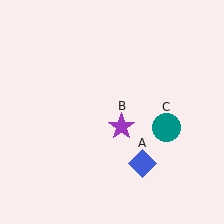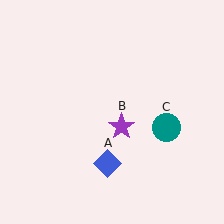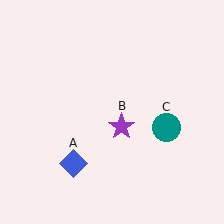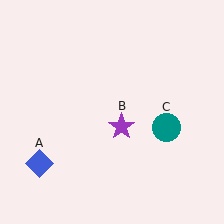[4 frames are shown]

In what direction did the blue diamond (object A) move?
The blue diamond (object A) moved left.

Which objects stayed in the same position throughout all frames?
Purple star (object B) and teal circle (object C) remained stationary.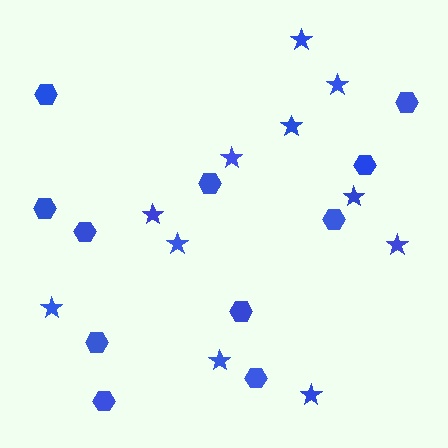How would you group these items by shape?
There are 2 groups: one group of stars (11) and one group of hexagons (11).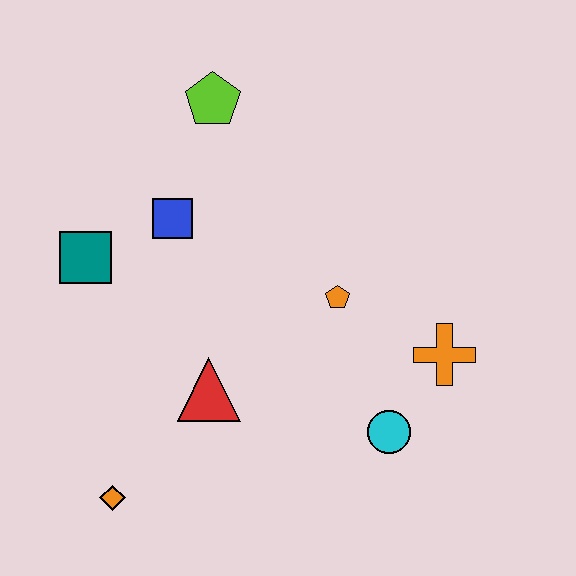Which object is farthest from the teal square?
The orange cross is farthest from the teal square.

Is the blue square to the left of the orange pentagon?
Yes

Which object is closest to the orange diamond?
The red triangle is closest to the orange diamond.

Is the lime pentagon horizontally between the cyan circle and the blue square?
Yes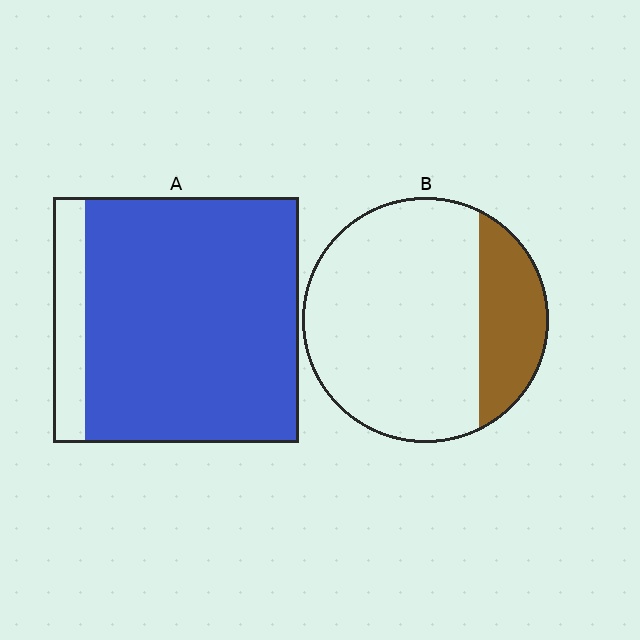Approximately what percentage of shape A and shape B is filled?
A is approximately 85% and B is approximately 25%.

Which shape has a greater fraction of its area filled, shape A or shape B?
Shape A.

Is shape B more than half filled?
No.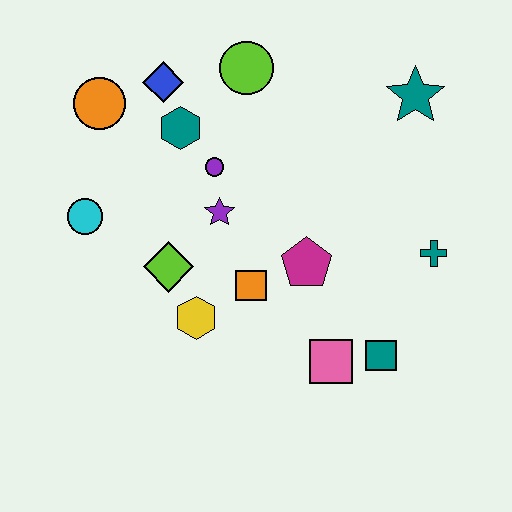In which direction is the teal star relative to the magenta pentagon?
The teal star is above the magenta pentagon.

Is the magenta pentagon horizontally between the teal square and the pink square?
No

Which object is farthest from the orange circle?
The teal square is farthest from the orange circle.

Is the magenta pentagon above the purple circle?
No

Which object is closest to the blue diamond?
The teal hexagon is closest to the blue diamond.